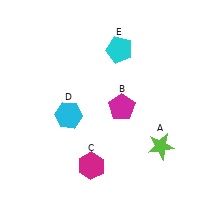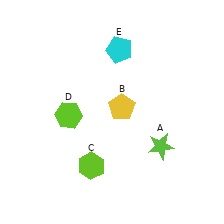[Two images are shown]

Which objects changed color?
B changed from magenta to yellow. C changed from magenta to lime. D changed from cyan to lime.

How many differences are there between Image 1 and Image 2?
There are 3 differences between the two images.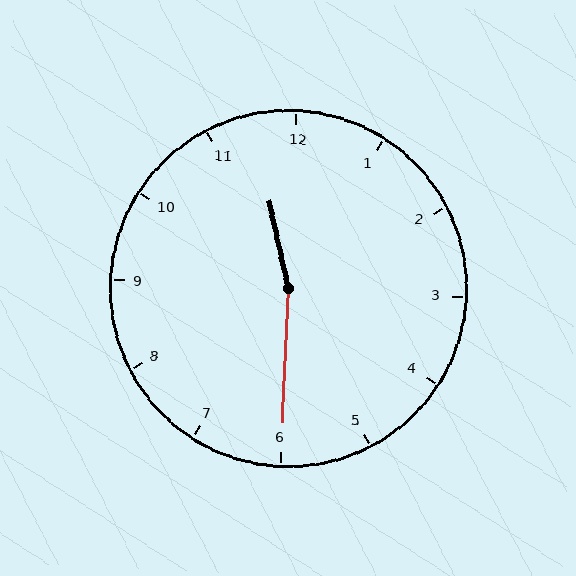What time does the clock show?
11:30.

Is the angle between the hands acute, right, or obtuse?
It is obtuse.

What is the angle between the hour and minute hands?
Approximately 165 degrees.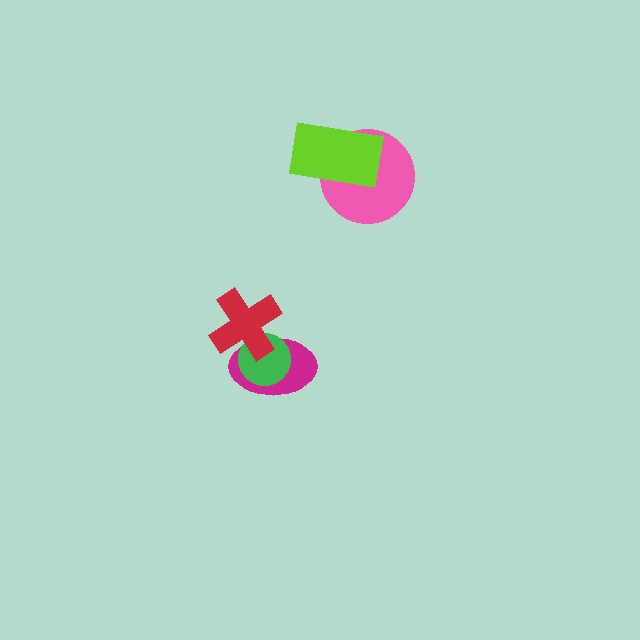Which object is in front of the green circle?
The red cross is in front of the green circle.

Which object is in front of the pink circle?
The lime rectangle is in front of the pink circle.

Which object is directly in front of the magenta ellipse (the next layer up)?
The green circle is directly in front of the magenta ellipse.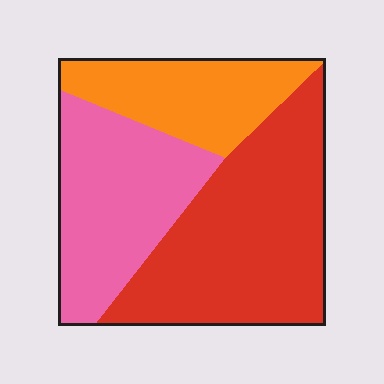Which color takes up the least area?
Orange, at roughly 20%.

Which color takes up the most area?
Red, at roughly 45%.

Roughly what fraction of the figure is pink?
Pink covers 32% of the figure.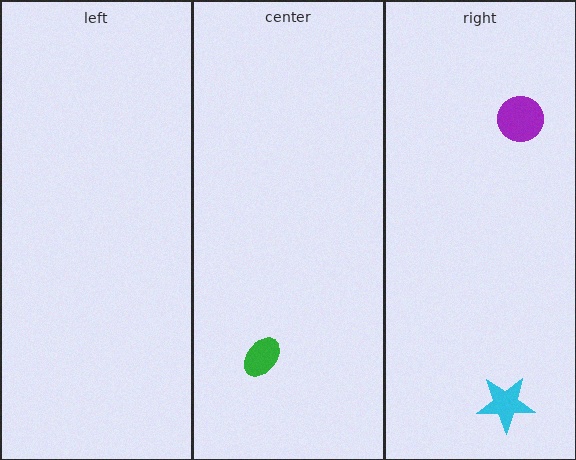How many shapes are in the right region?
2.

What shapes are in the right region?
The cyan star, the purple circle.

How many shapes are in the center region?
1.